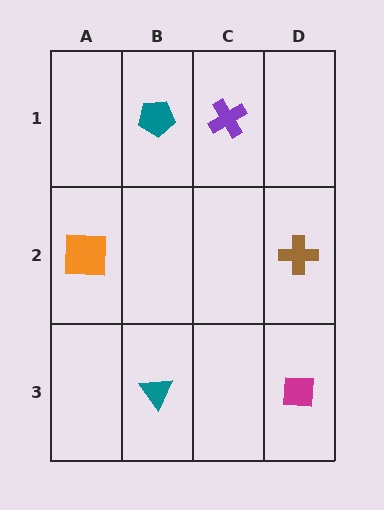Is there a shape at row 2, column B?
No, that cell is empty.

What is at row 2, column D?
A brown cross.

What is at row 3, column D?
A magenta square.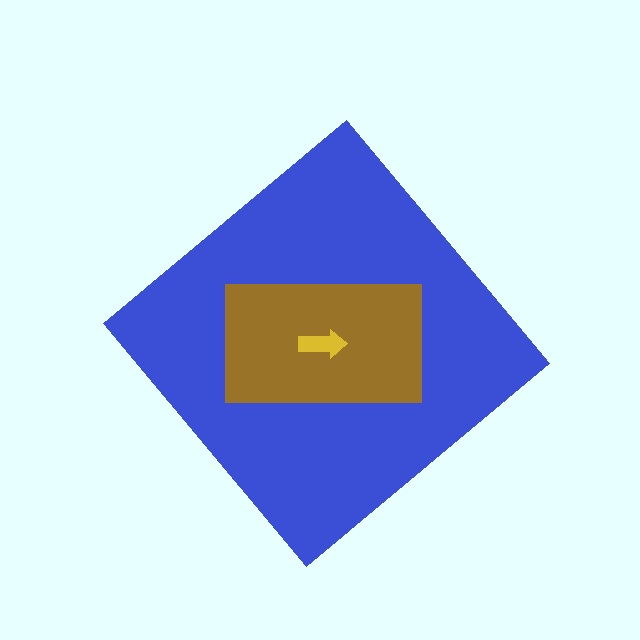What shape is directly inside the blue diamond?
The brown rectangle.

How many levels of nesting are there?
3.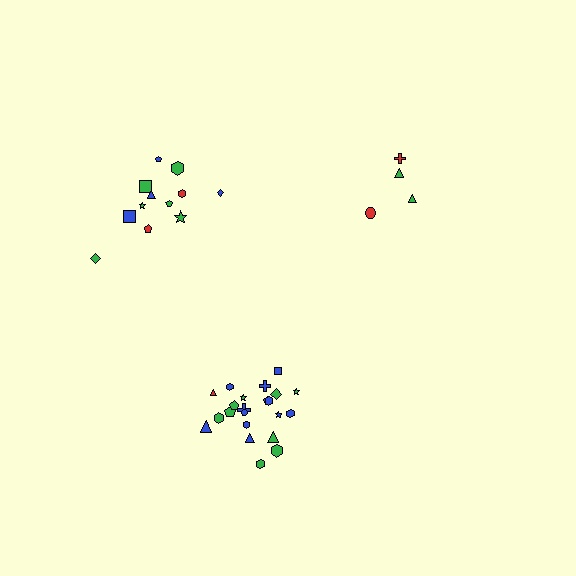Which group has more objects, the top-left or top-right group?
The top-left group.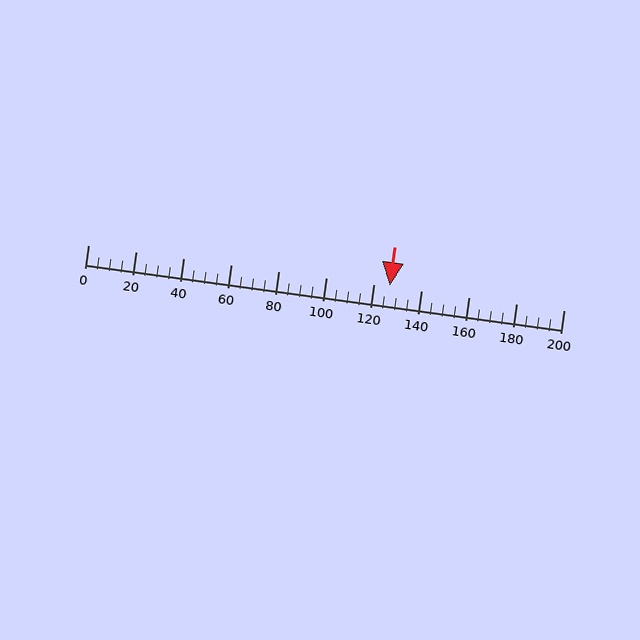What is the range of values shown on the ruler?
The ruler shows values from 0 to 200.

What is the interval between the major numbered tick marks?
The major tick marks are spaced 20 units apart.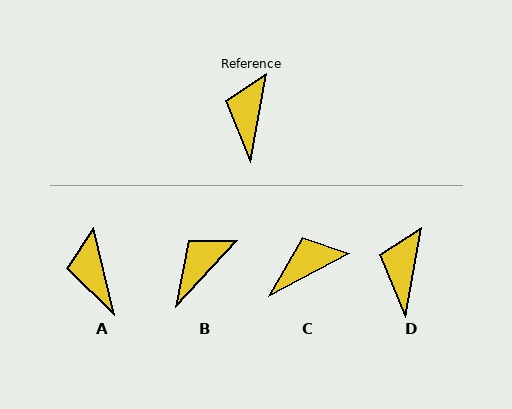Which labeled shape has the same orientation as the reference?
D.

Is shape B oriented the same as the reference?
No, it is off by about 33 degrees.